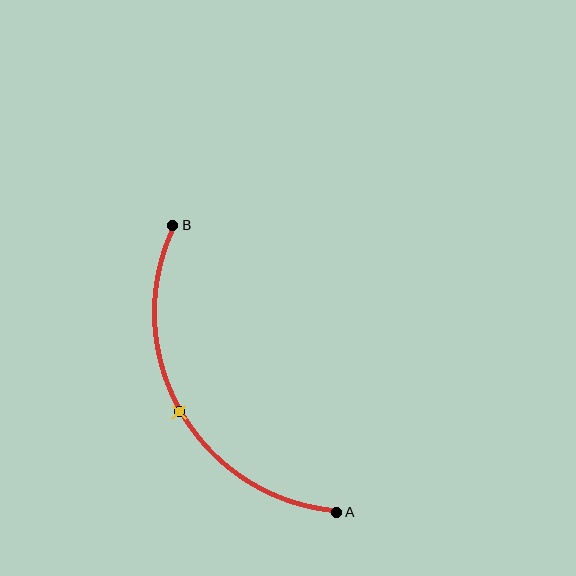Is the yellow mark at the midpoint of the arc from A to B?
Yes. The yellow mark lies on the arc at equal arc-length from both A and B — it is the arc midpoint.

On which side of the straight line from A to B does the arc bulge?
The arc bulges to the left of the straight line connecting A and B.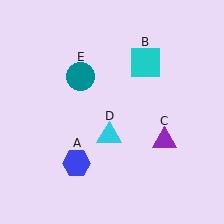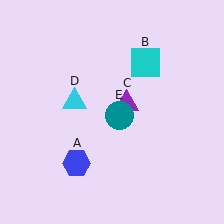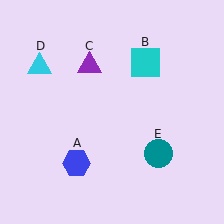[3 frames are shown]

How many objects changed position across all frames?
3 objects changed position: purple triangle (object C), cyan triangle (object D), teal circle (object E).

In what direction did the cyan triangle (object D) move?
The cyan triangle (object D) moved up and to the left.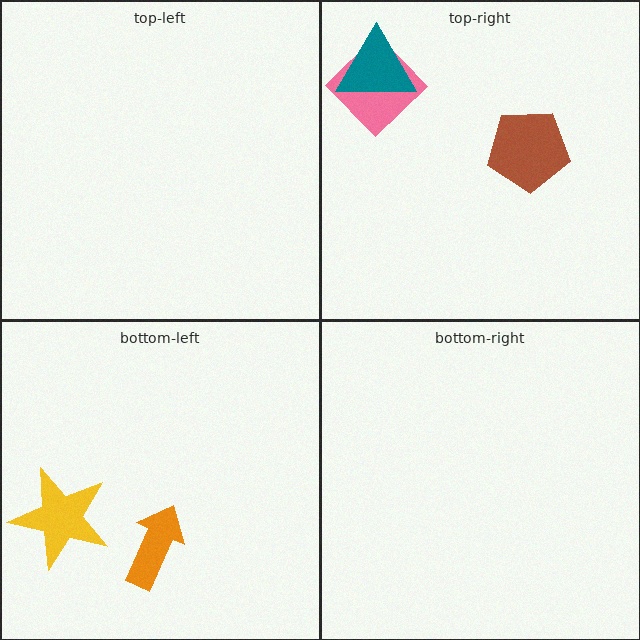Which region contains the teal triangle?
The top-right region.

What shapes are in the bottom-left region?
The yellow star, the orange arrow.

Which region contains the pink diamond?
The top-right region.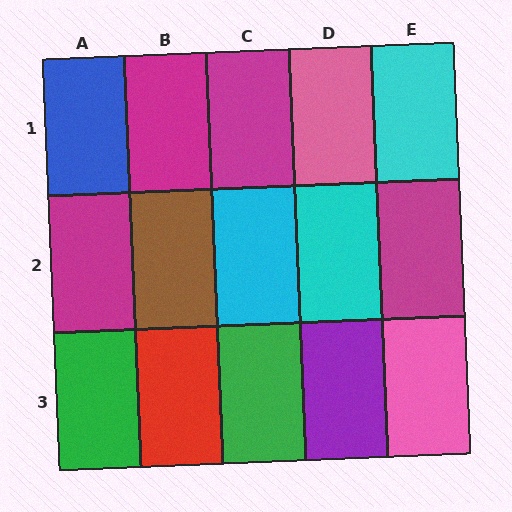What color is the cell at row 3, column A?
Green.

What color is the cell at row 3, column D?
Purple.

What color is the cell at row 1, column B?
Magenta.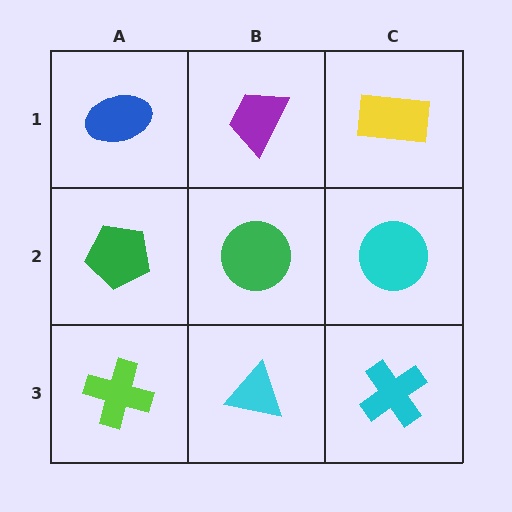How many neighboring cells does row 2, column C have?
3.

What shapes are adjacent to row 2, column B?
A purple trapezoid (row 1, column B), a cyan triangle (row 3, column B), a green pentagon (row 2, column A), a cyan circle (row 2, column C).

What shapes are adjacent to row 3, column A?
A green pentagon (row 2, column A), a cyan triangle (row 3, column B).